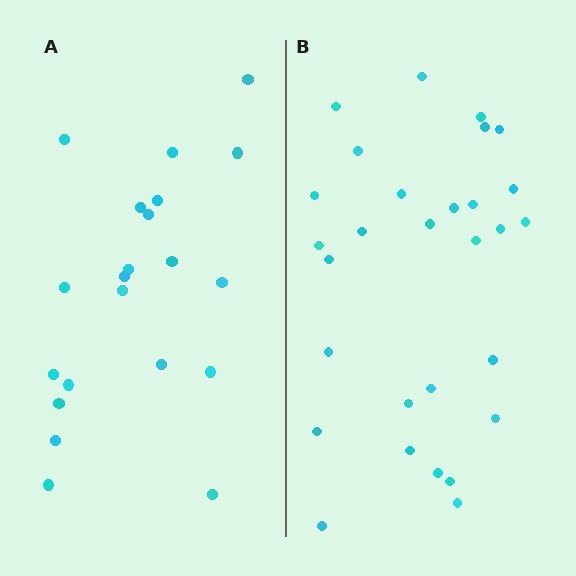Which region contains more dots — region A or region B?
Region B (the right region) has more dots.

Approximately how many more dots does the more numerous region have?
Region B has roughly 8 or so more dots than region A.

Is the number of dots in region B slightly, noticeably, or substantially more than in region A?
Region B has noticeably more, but not dramatically so. The ratio is roughly 1.4 to 1.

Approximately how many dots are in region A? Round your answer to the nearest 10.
About 20 dots. (The exact count is 21, which rounds to 20.)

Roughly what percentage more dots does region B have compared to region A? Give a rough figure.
About 40% more.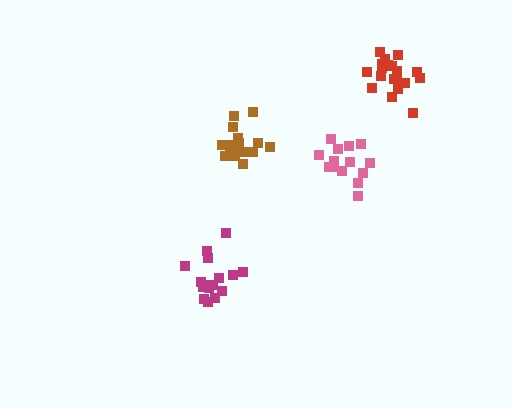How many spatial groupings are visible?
There are 4 spatial groupings.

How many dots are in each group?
Group 1: 19 dots, Group 2: 16 dots, Group 3: 14 dots, Group 4: 20 dots (69 total).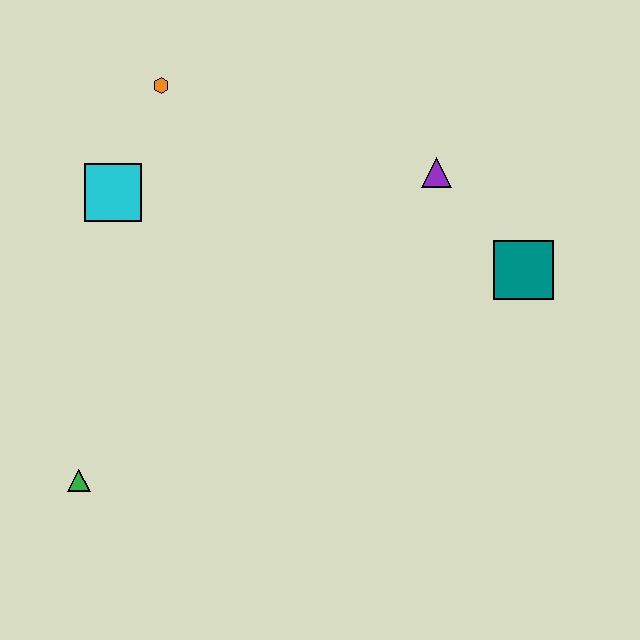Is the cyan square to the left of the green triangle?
No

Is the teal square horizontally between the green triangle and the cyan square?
No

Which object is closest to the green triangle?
The cyan square is closest to the green triangle.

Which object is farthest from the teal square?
The green triangle is farthest from the teal square.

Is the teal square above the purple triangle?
No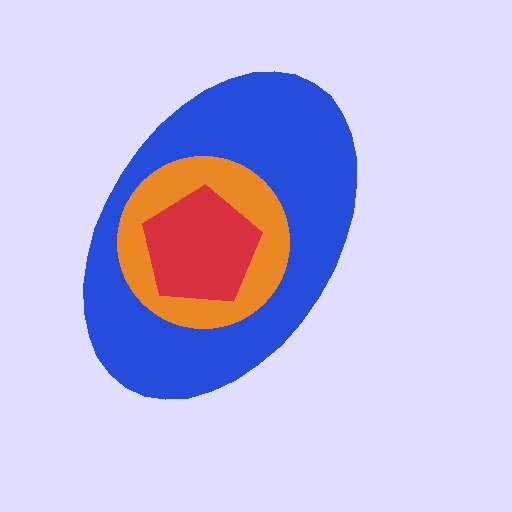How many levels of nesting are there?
3.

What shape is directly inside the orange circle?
The red pentagon.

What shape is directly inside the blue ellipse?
The orange circle.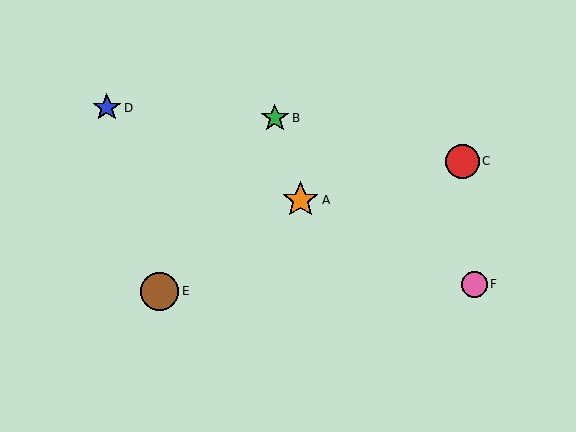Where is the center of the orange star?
The center of the orange star is at (301, 200).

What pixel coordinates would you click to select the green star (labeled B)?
Click at (275, 118) to select the green star B.